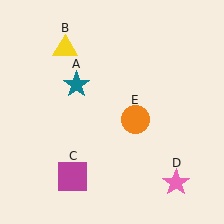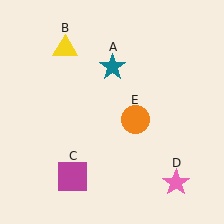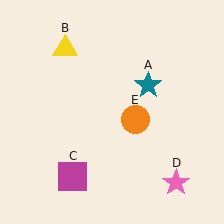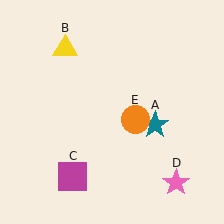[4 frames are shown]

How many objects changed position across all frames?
1 object changed position: teal star (object A).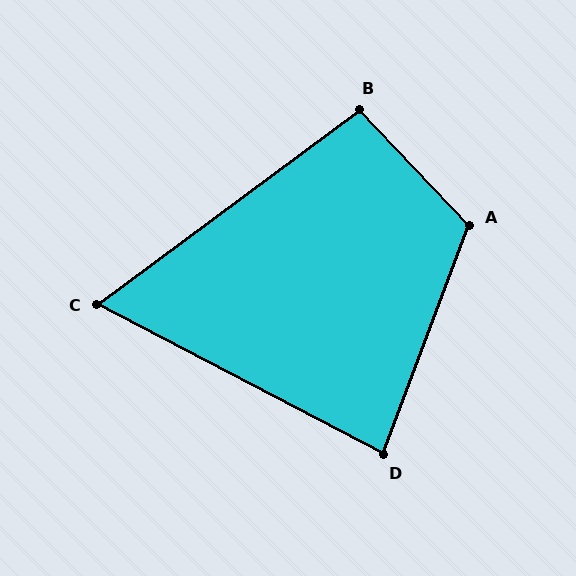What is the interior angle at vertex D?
Approximately 83 degrees (acute).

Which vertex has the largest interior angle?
A, at approximately 116 degrees.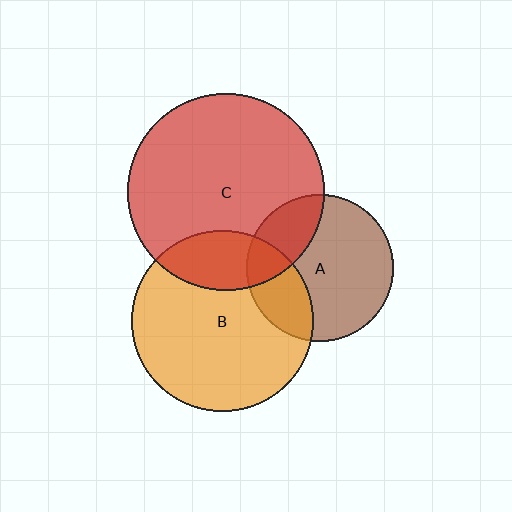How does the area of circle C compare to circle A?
Approximately 1.8 times.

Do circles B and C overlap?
Yes.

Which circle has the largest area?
Circle C (red).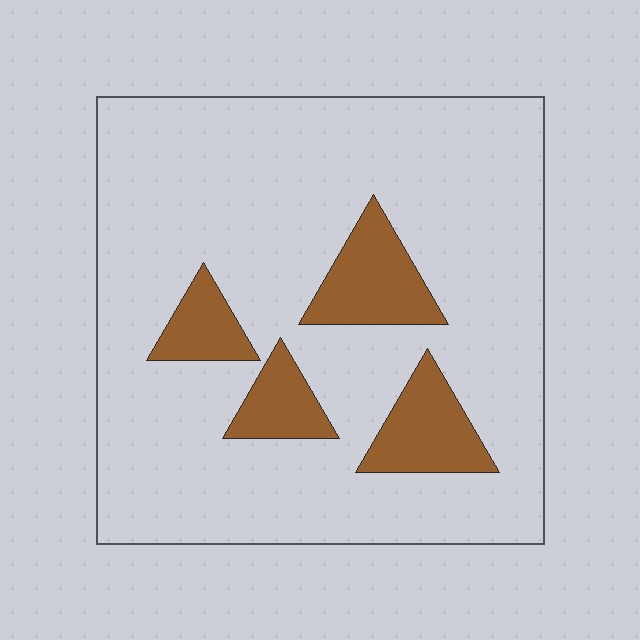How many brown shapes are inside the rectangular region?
4.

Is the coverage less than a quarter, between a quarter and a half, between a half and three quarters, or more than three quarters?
Less than a quarter.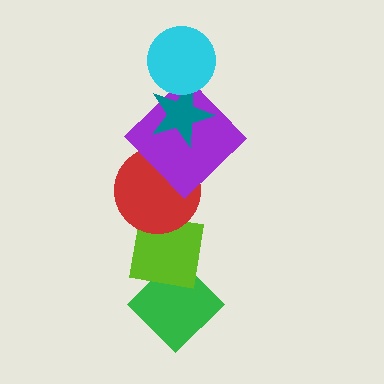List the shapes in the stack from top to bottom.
From top to bottom: the cyan circle, the teal star, the purple diamond, the red circle, the lime square, the green diamond.